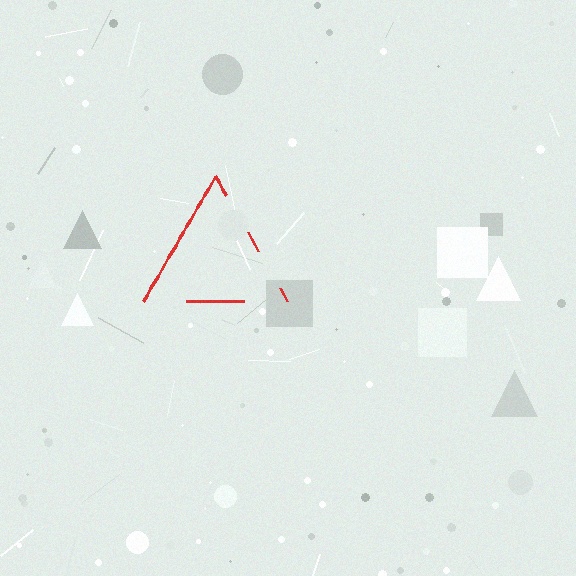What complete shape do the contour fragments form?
The contour fragments form a triangle.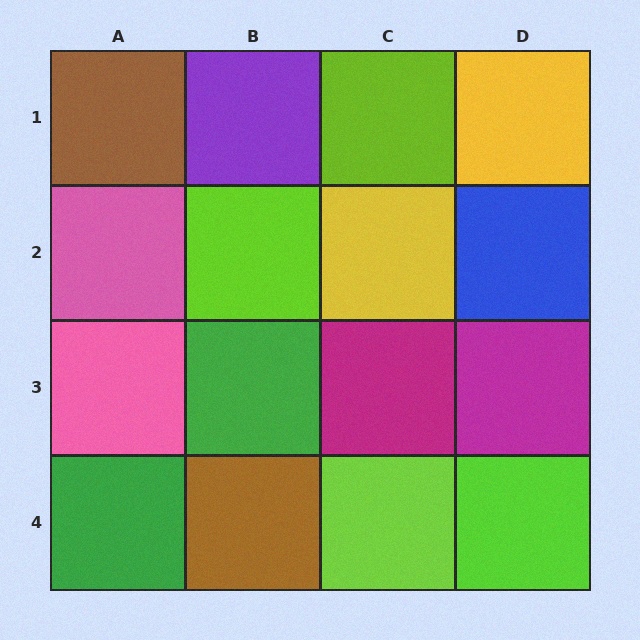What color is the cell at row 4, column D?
Lime.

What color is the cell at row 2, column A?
Pink.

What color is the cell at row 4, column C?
Lime.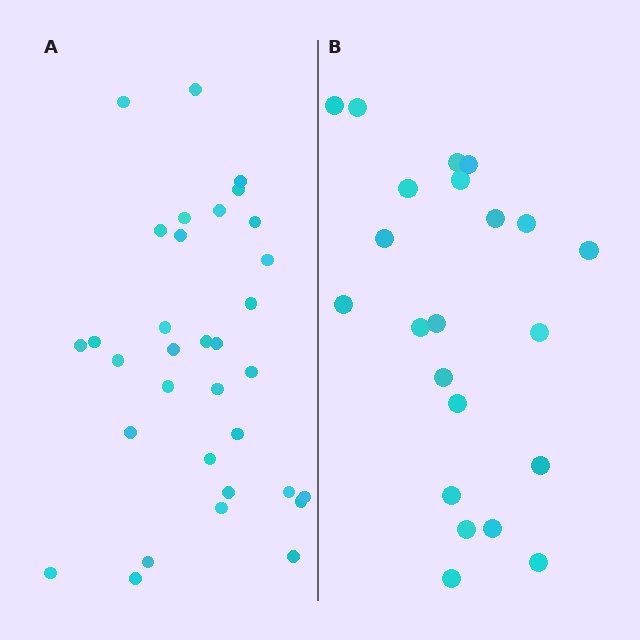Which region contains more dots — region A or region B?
Region A (the left region) has more dots.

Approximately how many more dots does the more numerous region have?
Region A has roughly 12 or so more dots than region B.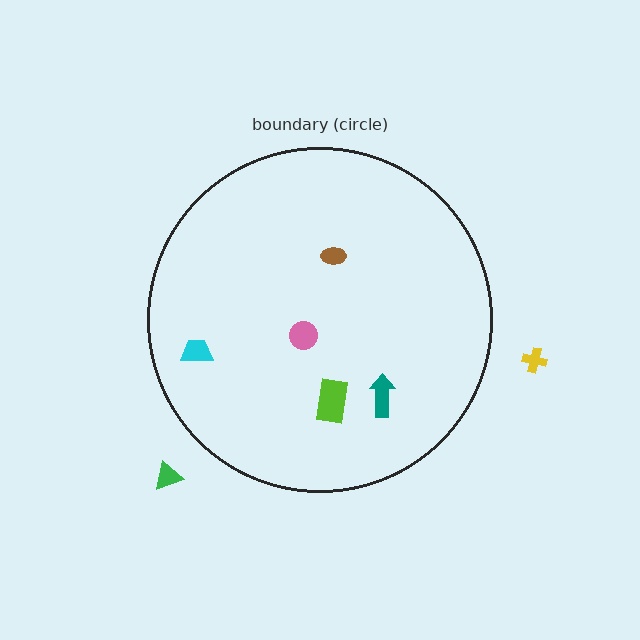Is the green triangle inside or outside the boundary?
Outside.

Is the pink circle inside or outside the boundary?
Inside.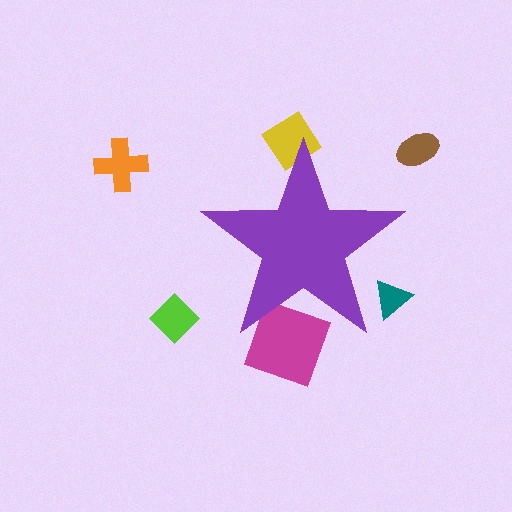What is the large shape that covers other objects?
A purple star.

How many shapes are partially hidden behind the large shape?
3 shapes are partially hidden.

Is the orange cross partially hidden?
No, the orange cross is fully visible.